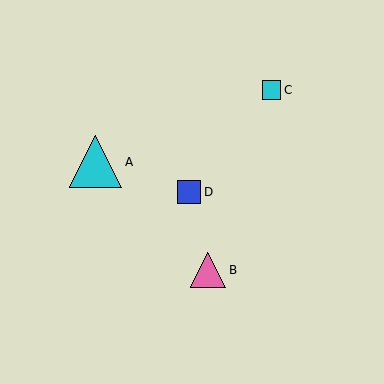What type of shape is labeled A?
Shape A is a cyan triangle.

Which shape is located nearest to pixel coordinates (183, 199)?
The blue square (labeled D) at (189, 192) is nearest to that location.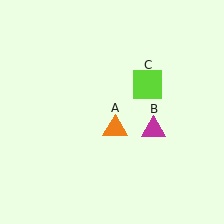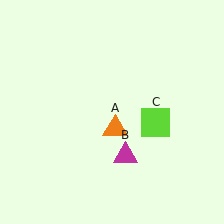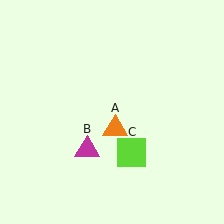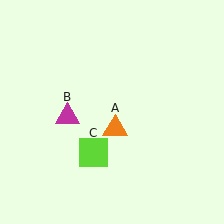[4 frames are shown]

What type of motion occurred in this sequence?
The magenta triangle (object B), lime square (object C) rotated clockwise around the center of the scene.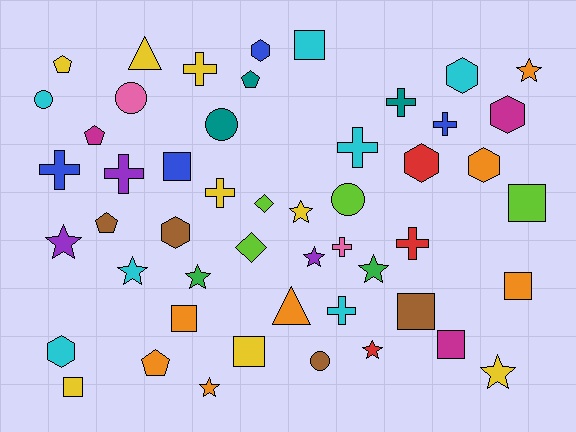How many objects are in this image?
There are 50 objects.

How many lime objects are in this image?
There are 4 lime objects.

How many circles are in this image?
There are 5 circles.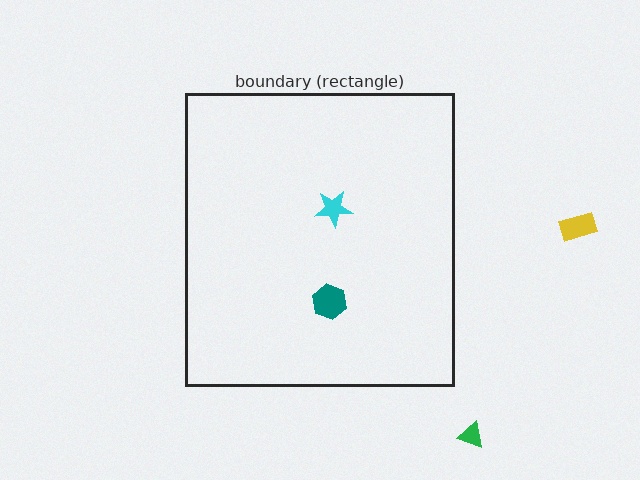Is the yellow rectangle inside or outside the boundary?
Outside.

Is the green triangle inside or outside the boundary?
Outside.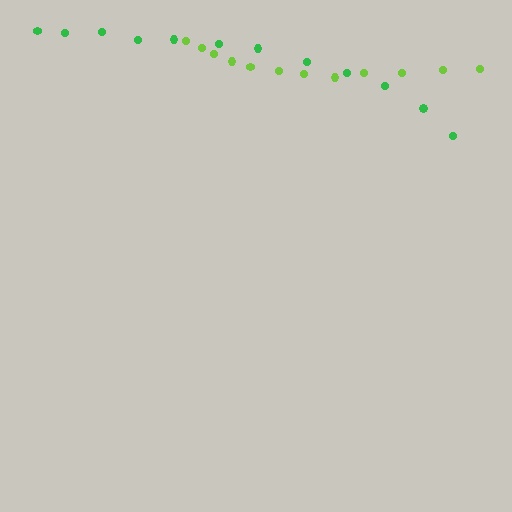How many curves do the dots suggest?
There are 2 distinct paths.